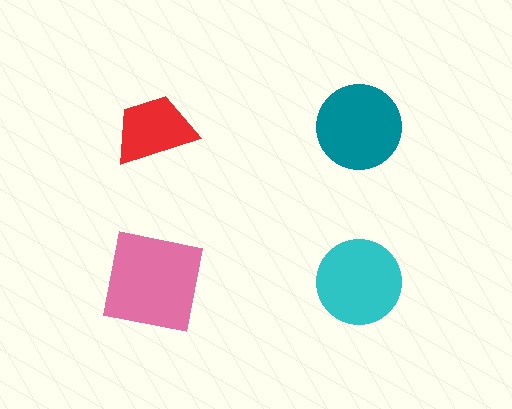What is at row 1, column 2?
A teal circle.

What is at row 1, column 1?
A red trapezoid.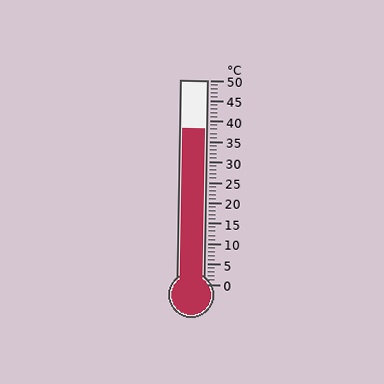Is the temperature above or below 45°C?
The temperature is below 45°C.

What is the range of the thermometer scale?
The thermometer scale ranges from 0°C to 50°C.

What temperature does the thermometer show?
The thermometer shows approximately 38°C.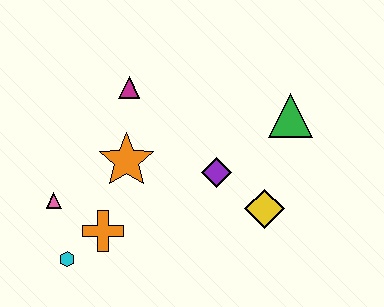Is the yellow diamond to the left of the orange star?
No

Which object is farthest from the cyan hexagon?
The green triangle is farthest from the cyan hexagon.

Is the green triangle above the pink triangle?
Yes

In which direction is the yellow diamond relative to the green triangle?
The yellow diamond is below the green triangle.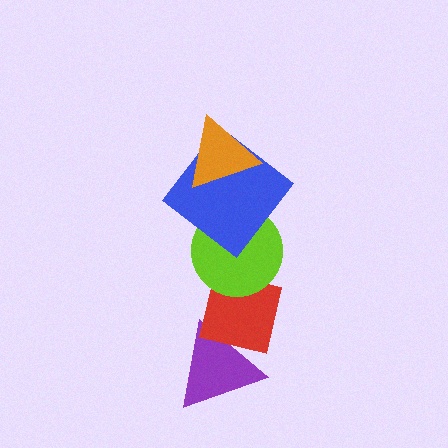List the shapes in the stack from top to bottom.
From top to bottom: the orange triangle, the blue diamond, the lime circle, the red square, the purple triangle.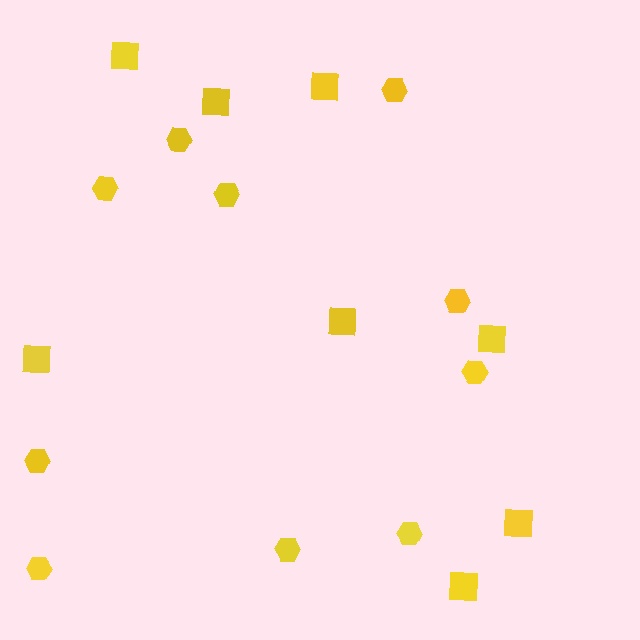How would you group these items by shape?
There are 2 groups: one group of squares (8) and one group of hexagons (10).